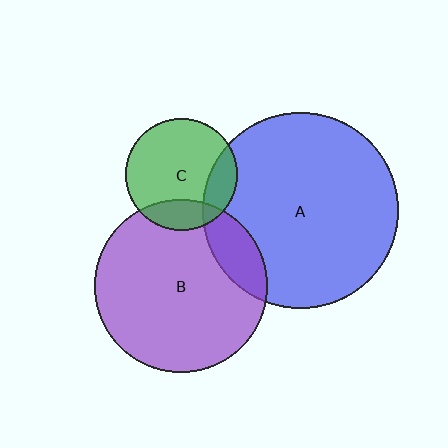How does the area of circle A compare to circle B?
Approximately 1.3 times.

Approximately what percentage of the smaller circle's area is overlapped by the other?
Approximately 15%.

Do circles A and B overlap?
Yes.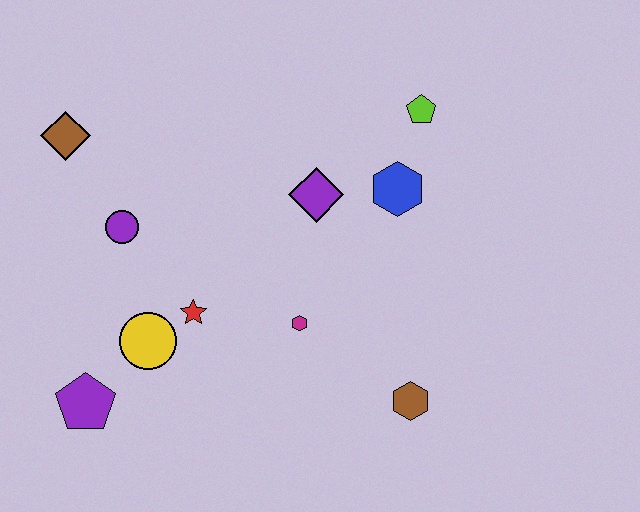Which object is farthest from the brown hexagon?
The brown diamond is farthest from the brown hexagon.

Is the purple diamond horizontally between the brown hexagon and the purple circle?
Yes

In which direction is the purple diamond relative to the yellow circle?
The purple diamond is to the right of the yellow circle.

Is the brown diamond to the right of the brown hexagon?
No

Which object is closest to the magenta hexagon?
The red star is closest to the magenta hexagon.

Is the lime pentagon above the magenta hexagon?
Yes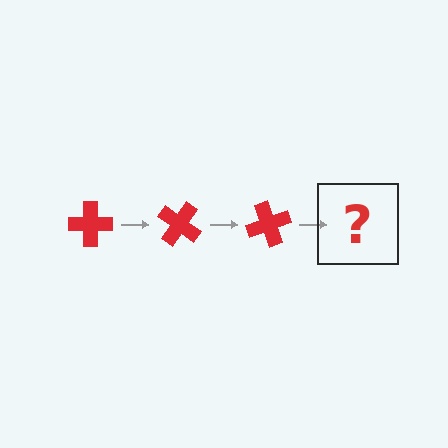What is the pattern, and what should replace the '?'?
The pattern is that the cross rotates 35 degrees each step. The '?' should be a red cross rotated 105 degrees.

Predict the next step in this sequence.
The next step is a red cross rotated 105 degrees.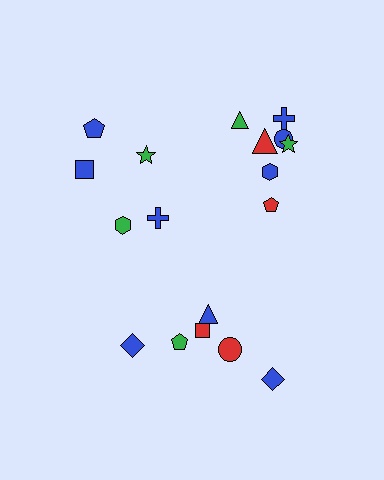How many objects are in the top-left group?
There are 5 objects.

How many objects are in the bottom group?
There are 6 objects.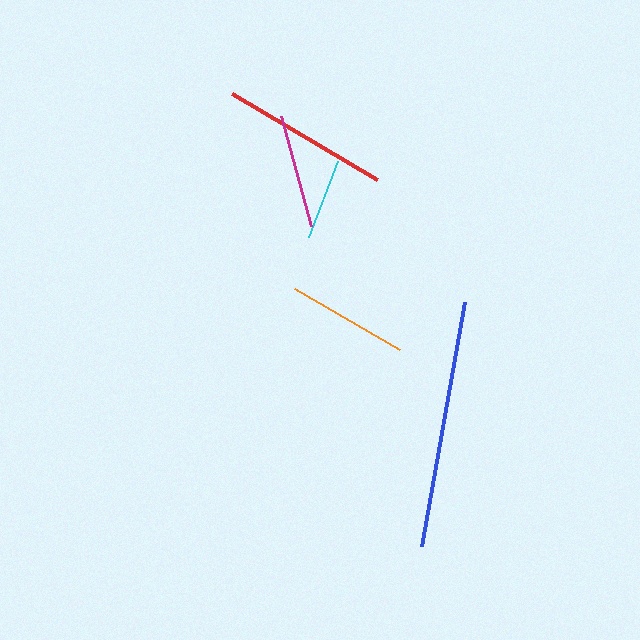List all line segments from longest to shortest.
From longest to shortest: blue, red, orange, magenta, cyan.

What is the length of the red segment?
The red segment is approximately 168 pixels long.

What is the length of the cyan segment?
The cyan segment is approximately 81 pixels long.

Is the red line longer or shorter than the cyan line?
The red line is longer than the cyan line.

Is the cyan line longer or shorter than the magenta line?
The magenta line is longer than the cyan line.